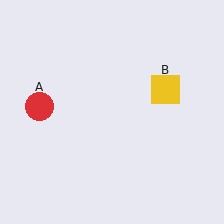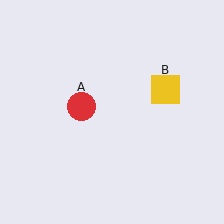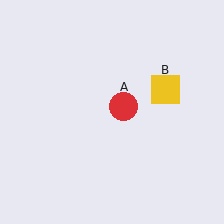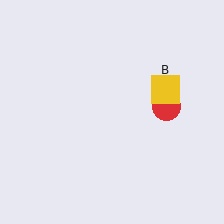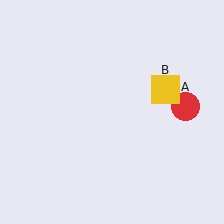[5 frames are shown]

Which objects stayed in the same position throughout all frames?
Yellow square (object B) remained stationary.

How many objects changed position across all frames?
1 object changed position: red circle (object A).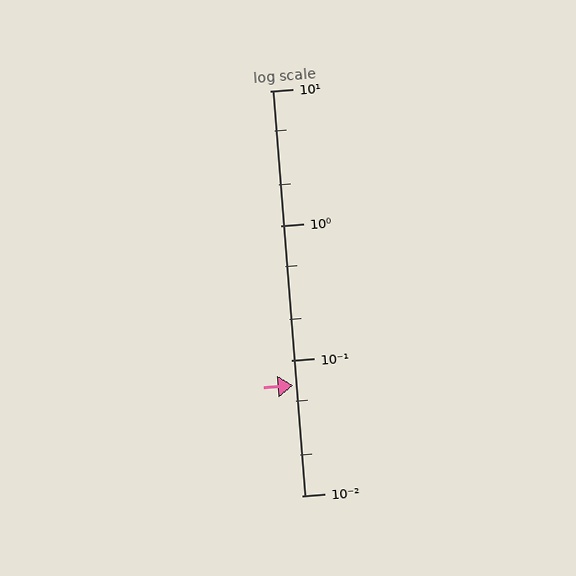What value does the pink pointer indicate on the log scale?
The pointer indicates approximately 0.066.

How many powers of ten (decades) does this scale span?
The scale spans 3 decades, from 0.01 to 10.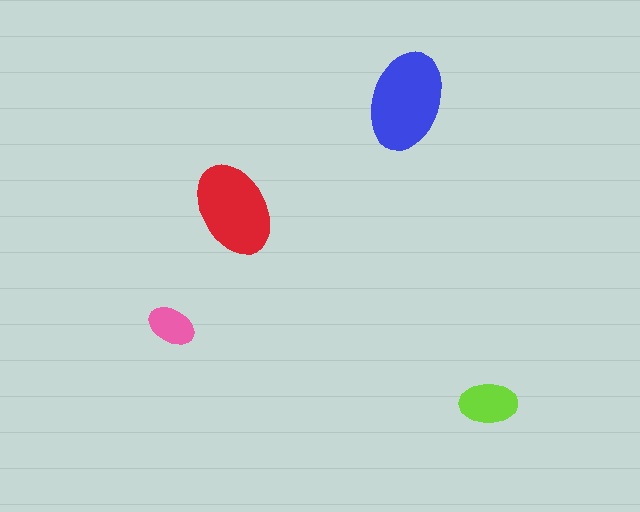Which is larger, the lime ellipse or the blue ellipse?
The blue one.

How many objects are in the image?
There are 4 objects in the image.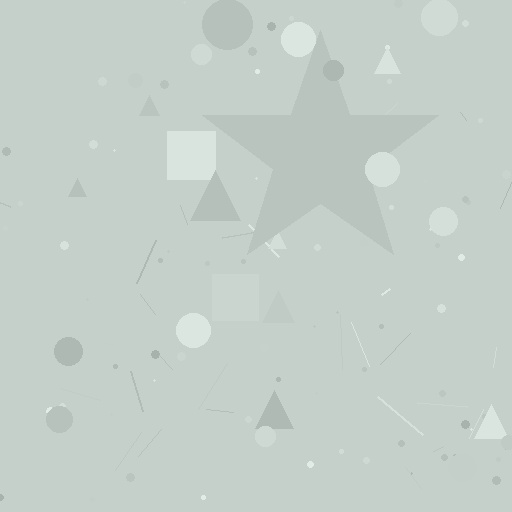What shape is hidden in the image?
A star is hidden in the image.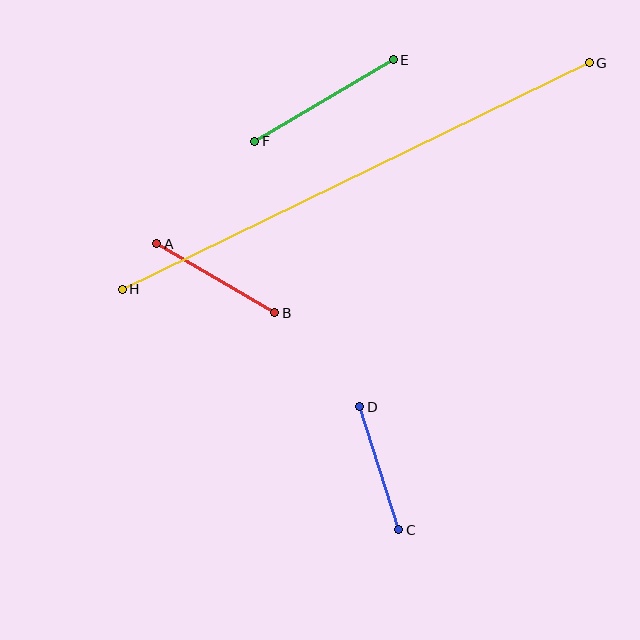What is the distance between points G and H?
The distance is approximately 519 pixels.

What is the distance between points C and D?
The distance is approximately 129 pixels.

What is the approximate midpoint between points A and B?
The midpoint is at approximately (216, 278) pixels.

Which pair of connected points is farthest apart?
Points G and H are farthest apart.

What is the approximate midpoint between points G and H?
The midpoint is at approximately (356, 176) pixels.